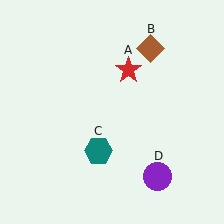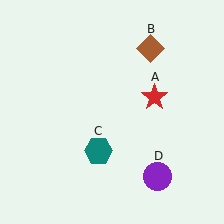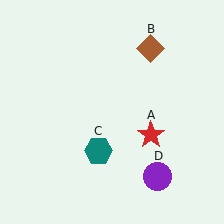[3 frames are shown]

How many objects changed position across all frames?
1 object changed position: red star (object A).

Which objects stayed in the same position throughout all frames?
Brown diamond (object B) and teal hexagon (object C) and purple circle (object D) remained stationary.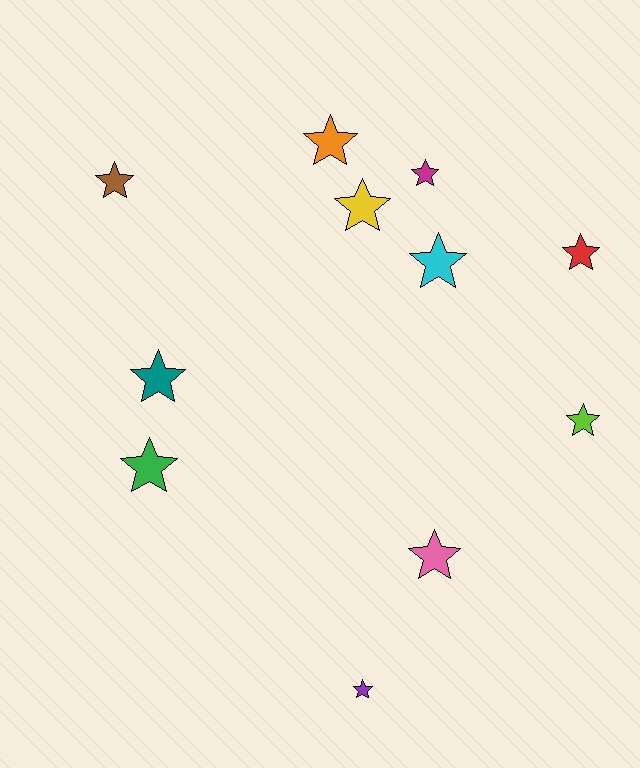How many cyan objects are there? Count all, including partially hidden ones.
There is 1 cyan object.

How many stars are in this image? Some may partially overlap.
There are 11 stars.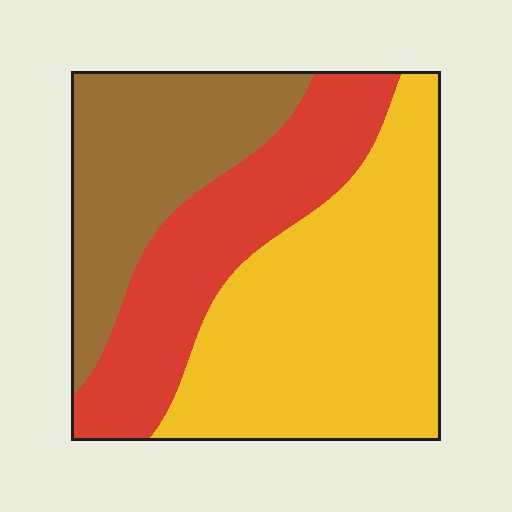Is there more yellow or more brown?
Yellow.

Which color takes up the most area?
Yellow, at roughly 45%.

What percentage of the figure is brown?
Brown takes up about one quarter (1/4) of the figure.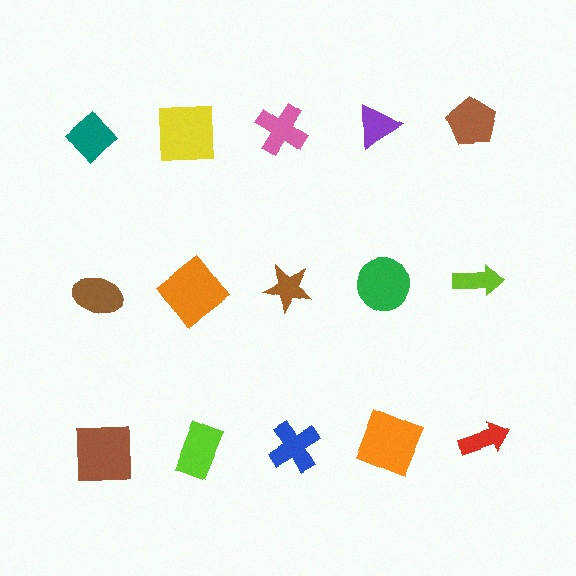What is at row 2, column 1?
A brown ellipse.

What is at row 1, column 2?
A yellow square.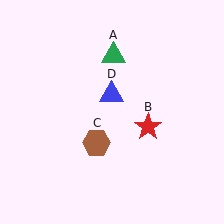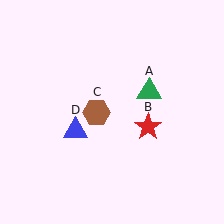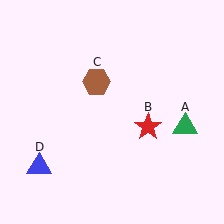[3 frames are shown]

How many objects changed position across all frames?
3 objects changed position: green triangle (object A), brown hexagon (object C), blue triangle (object D).